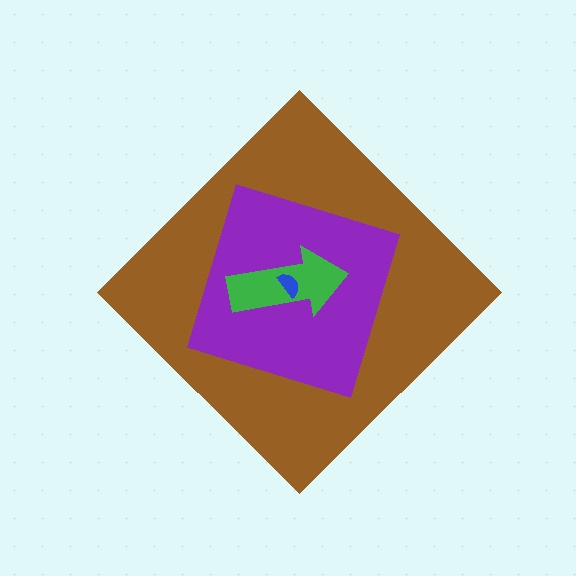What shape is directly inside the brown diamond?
The purple square.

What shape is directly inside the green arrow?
The blue semicircle.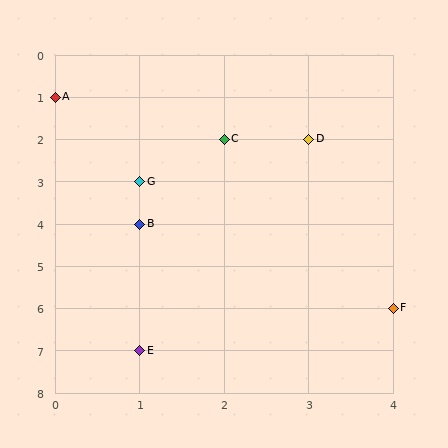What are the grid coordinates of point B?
Point B is at grid coordinates (1, 4).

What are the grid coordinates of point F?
Point F is at grid coordinates (4, 6).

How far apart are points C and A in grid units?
Points C and A are 2 columns and 1 row apart (about 2.2 grid units diagonally).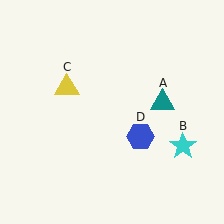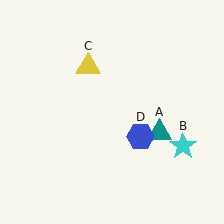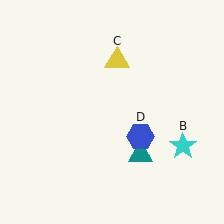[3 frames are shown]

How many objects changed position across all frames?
2 objects changed position: teal triangle (object A), yellow triangle (object C).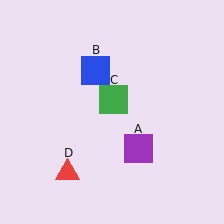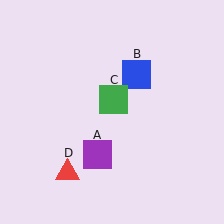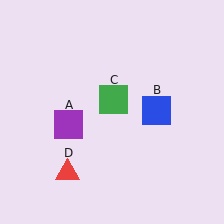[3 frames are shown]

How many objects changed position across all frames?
2 objects changed position: purple square (object A), blue square (object B).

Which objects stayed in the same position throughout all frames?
Green square (object C) and red triangle (object D) remained stationary.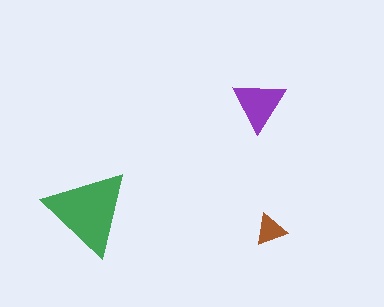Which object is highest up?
The purple triangle is topmost.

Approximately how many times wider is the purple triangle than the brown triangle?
About 1.5 times wider.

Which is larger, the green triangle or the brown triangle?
The green one.